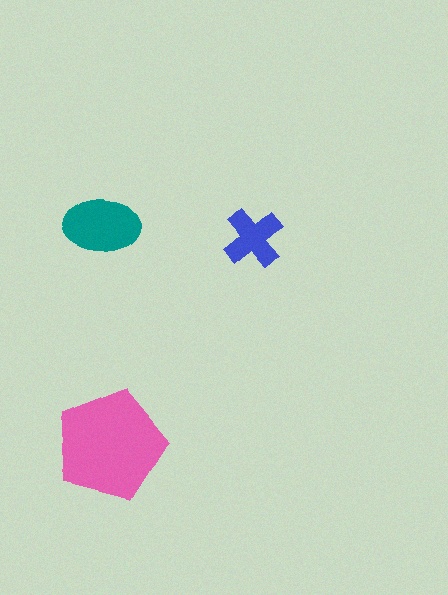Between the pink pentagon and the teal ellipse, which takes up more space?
The pink pentagon.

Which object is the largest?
The pink pentagon.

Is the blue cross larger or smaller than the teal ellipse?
Smaller.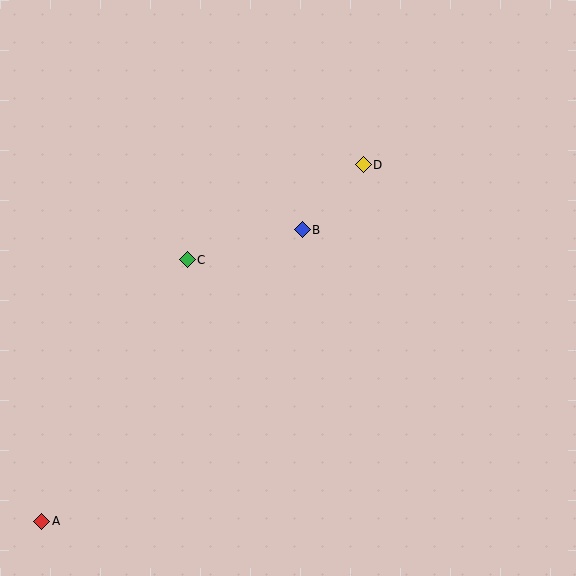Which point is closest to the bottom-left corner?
Point A is closest to the bottom-left corner.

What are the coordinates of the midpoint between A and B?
The midpoint between A and B is at (172, 376).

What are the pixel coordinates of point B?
Point B is at (302, 230).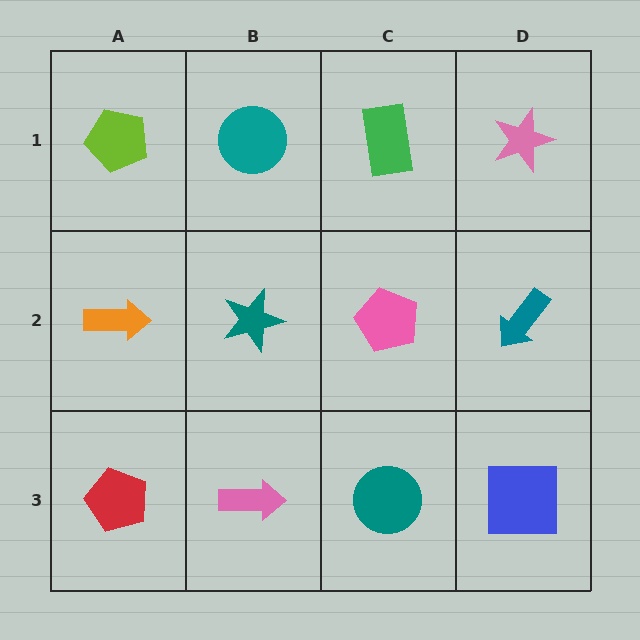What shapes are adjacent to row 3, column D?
A teal arrow (row 2, column D), a teal circle (row 3, column C).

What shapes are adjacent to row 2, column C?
A green rectangle (row 1, column C), a teal circle (row 3, column C), a teal star (row 2, column B), a teal arrow (row 2, column D).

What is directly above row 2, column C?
A green rectangle.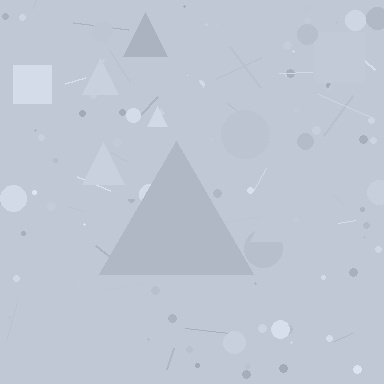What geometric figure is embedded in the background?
A triangle is embedded in the background.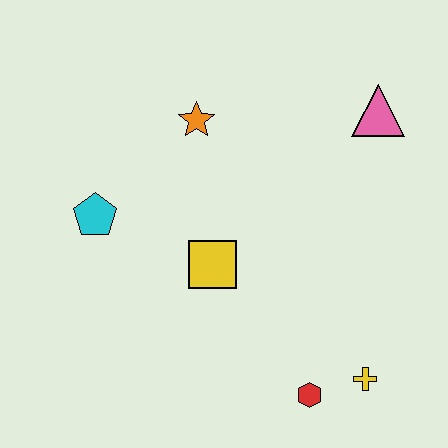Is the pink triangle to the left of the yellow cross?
No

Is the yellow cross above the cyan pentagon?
No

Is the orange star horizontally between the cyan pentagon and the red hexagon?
Yes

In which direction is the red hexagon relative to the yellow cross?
The red hexagon is to the left of the yellow cross.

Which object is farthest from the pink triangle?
The cyan pentagon is farthest from the pink triangle.